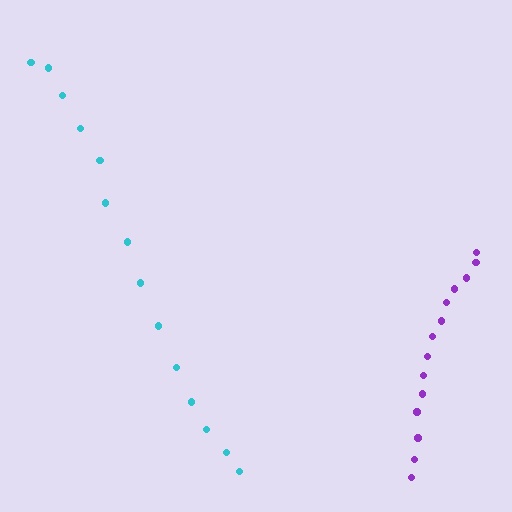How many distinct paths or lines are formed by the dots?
There are 2 distinct paths.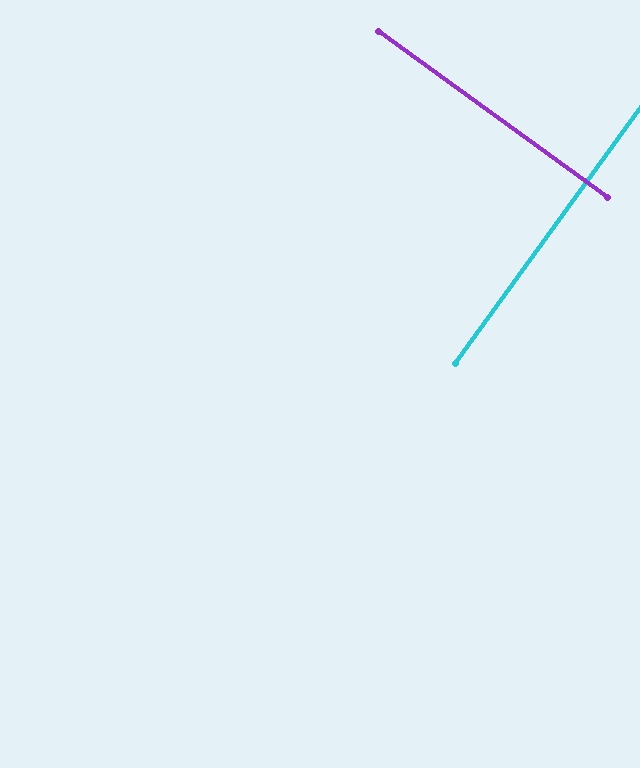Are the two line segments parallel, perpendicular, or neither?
Perpendicular — they meet at approximately 90°.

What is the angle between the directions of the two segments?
Approximately 90 degrees.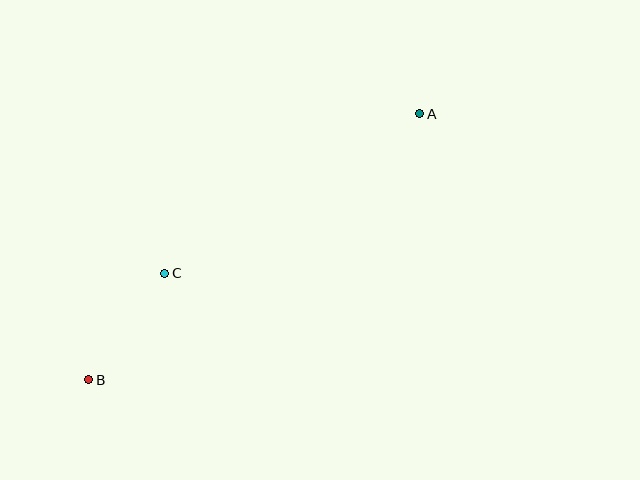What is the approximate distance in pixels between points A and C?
The distance between A and C is approximately 301 pixels.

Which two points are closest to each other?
Points B and C are closest to each other.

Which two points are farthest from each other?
Points A and B are farthest from each other.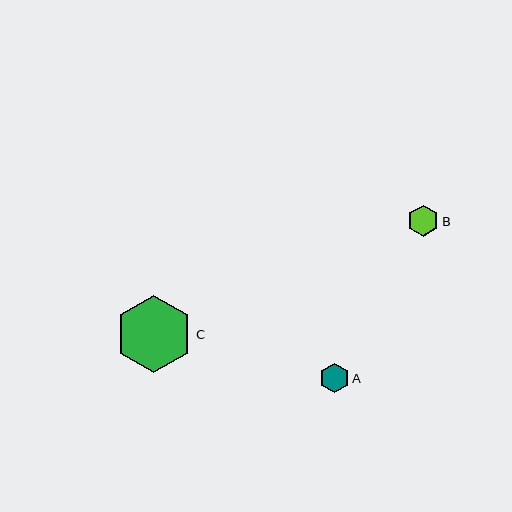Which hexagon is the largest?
Hexagon C is the largest with a size of approximately 78 pixels.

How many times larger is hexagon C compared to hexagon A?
Hexagon C is approximately 2.6 times the size of hexagon A.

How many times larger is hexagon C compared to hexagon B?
Hexagon C is approximately 2.4 times the size of hexagon B.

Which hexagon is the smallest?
Hexagon A is the smallest with a size of approximately 30 pixels.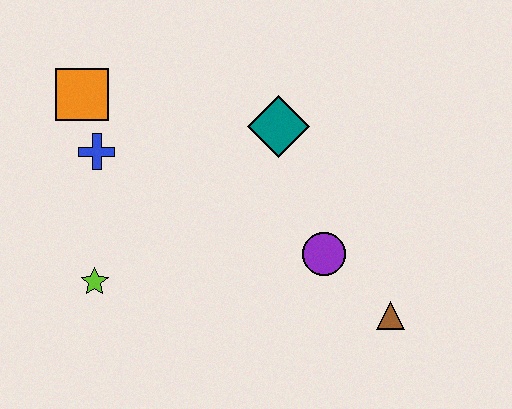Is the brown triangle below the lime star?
Yes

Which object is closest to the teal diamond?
The purple circle is closest to the teal diamond.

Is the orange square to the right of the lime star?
No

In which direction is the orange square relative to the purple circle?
The orange square is to the left of the purple circle.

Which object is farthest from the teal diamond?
The lime star is farthest from the teal diamond.